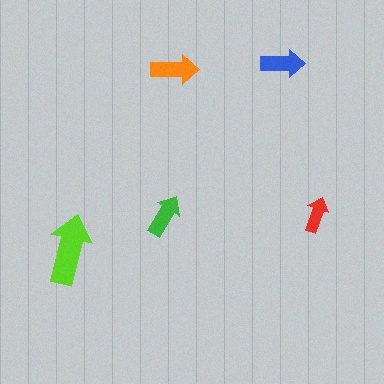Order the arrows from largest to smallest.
the lime one, the orange one, the blue one, the green one, the red one.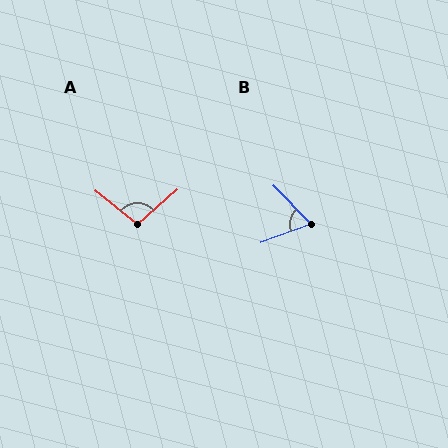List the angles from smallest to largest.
B (67°), A (100°).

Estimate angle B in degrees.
Approximately 67 degrees.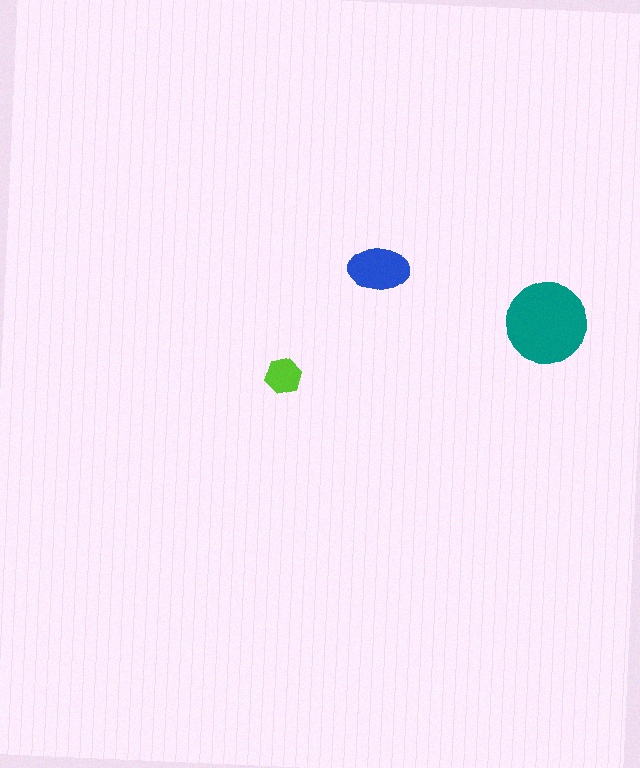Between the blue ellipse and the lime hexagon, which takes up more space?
The blue ellipse.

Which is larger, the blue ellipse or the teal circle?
The teal circle.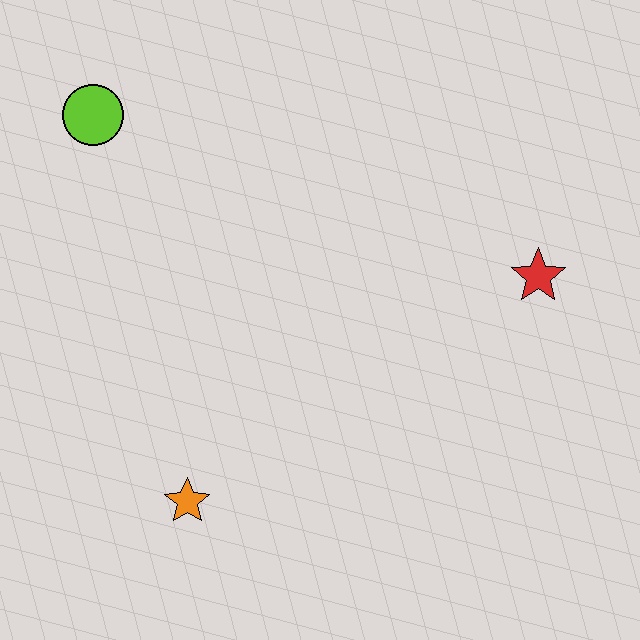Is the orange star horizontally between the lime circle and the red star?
Yes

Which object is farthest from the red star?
The lime circle is farthest from the red star.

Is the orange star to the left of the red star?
Yes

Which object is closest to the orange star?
The lime circle is closest to the orange star.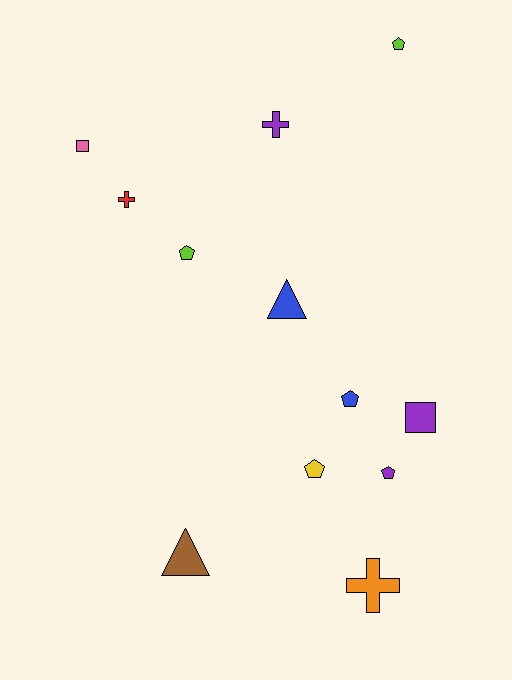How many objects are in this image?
There are 12 objects.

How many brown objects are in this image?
There is 1 brown object.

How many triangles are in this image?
There are 2 triangles.